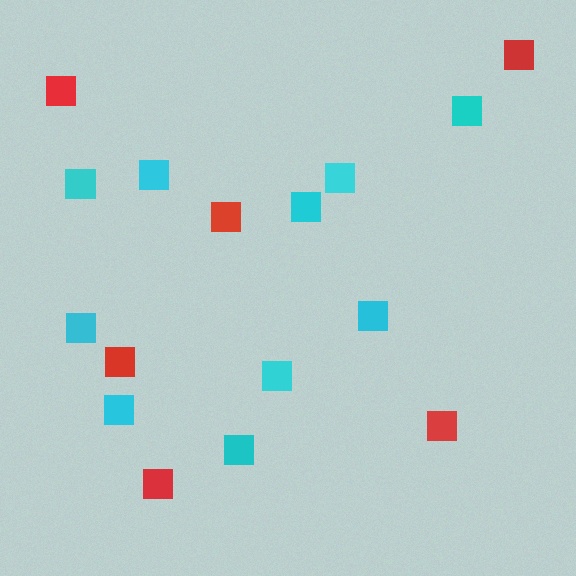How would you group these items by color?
There are 2 groups: one group of red squares (6) and one group of cyan squares (10).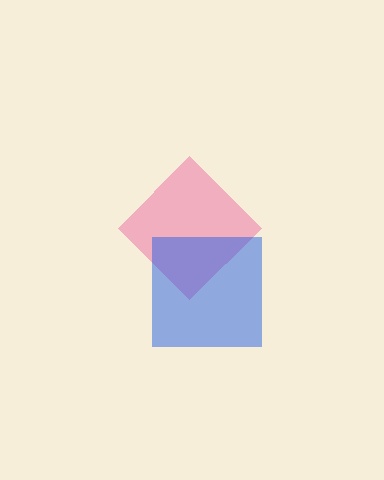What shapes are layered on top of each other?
The layered shapes are: a pink diamond, a blue square.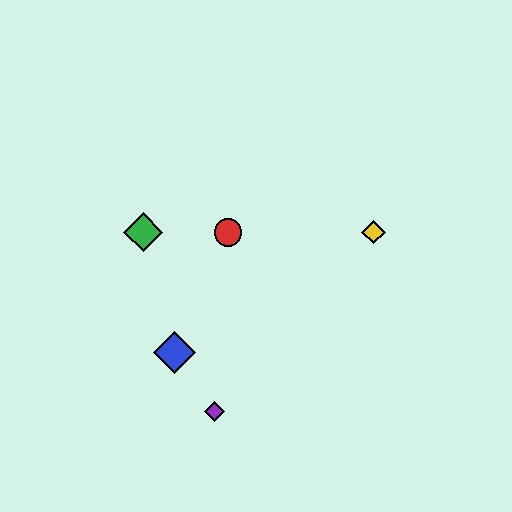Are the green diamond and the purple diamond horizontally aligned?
No, the green diamond is at y≈232 and the purple diamond is at y≈412.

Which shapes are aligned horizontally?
The red circle, the green diamond, the yellow diamond are aligned horizontally.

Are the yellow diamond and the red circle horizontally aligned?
Yes, both are at y≈232.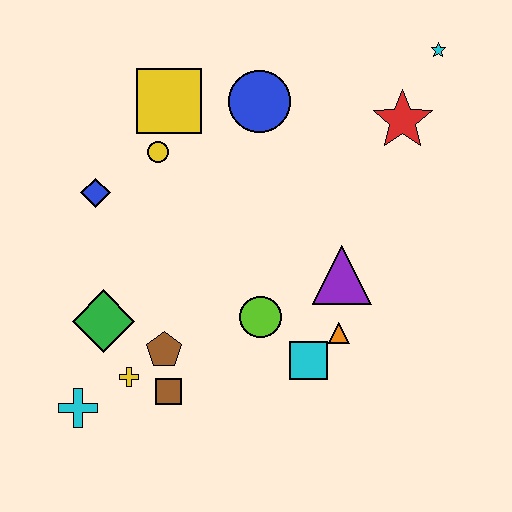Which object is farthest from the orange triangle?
The cyan star is farthest from the orange triangle.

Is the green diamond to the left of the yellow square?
Yes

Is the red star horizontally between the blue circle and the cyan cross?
No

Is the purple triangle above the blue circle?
No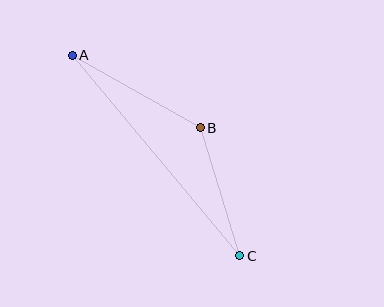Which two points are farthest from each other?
Points A and C are farthest from each other.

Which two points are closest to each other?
Points B and C are closest to each other.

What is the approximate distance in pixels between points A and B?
The distance between A and B is approximately 147 pixels.